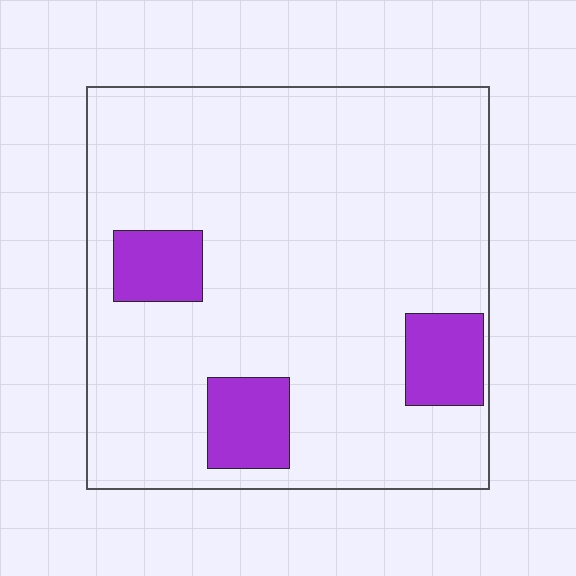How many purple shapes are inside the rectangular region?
3.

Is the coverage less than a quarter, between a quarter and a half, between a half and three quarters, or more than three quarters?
Less than a quarter.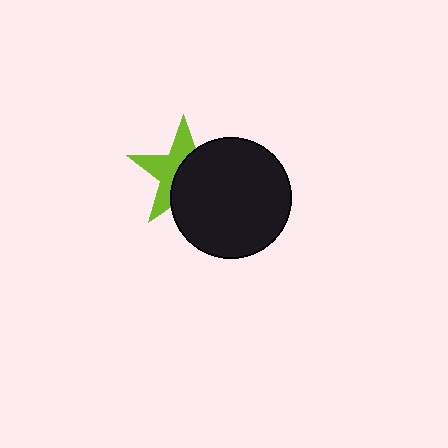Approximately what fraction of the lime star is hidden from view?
Roughly 53% of the lime star is hidden behind the black circle.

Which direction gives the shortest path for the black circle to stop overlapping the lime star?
Moving toward the lower-right gives the shortest separation.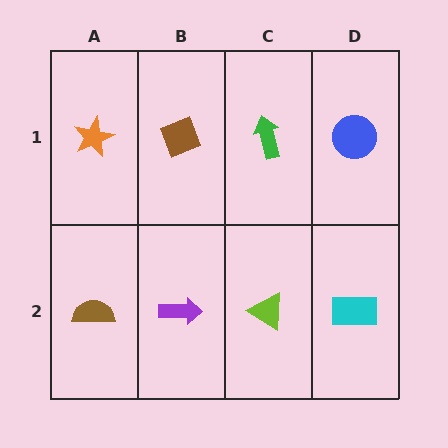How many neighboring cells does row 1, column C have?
3.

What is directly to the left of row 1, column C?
A brown diamond.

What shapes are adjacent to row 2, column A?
An orange star (row 1, column A), a purple arrow (row 2, column B).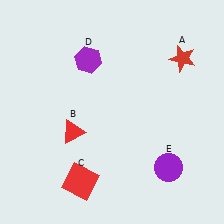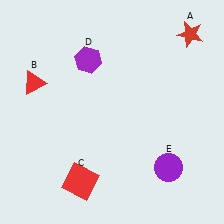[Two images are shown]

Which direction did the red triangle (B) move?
The red triangle (B) moved up.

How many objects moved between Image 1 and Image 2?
2 objects moved between the two images.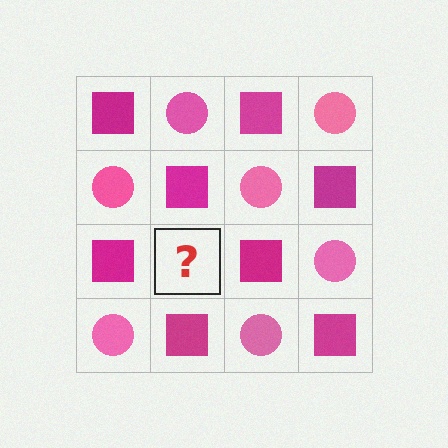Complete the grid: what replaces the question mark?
The question mark should be replaced with a pink circle.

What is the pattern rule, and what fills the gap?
The rule is that it alternates magenta square and pink circle in a checkerboard pattern. The gap should be filled with a pink circle.